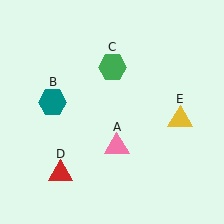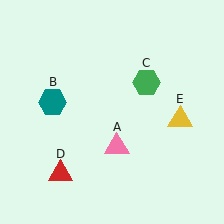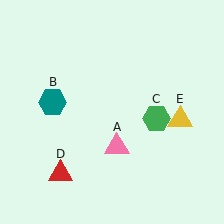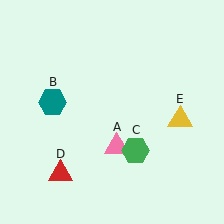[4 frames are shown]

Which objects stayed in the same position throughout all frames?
Pink triangle (object A) and teal hexagon (object B) and red triangle (object D) and yellow triangle (object E) remained stationary.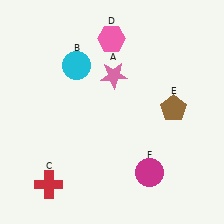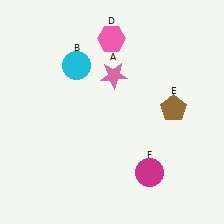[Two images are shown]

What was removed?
The red cross (C) was removed in Image 2.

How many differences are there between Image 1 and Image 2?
There is 1 difference between the two images.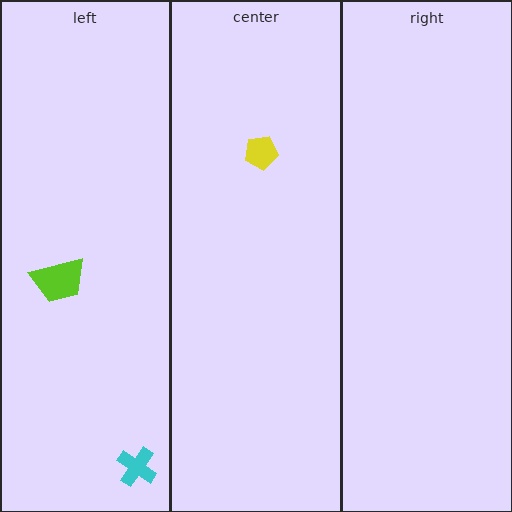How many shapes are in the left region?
2.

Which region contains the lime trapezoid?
The left region.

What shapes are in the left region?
The lime trapezoid, the cyan cross.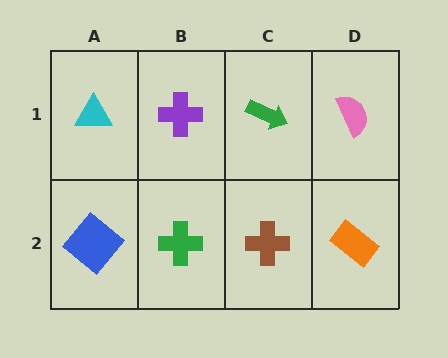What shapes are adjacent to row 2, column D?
A pink semicircle (row 1, column D), a brown cross (row 2, column C).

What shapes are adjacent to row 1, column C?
A brown cross (row 2, column C), a purple cross (row 1, column B), a pink semicircle (row 1, column D).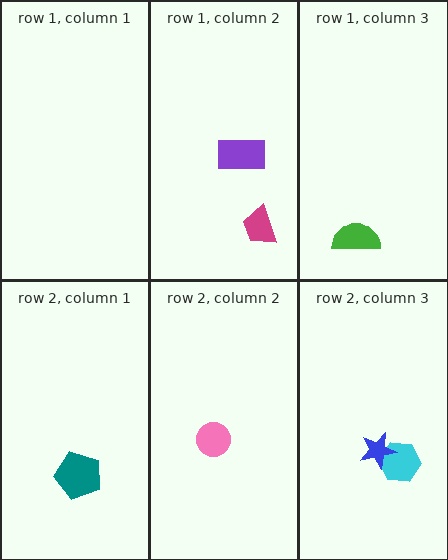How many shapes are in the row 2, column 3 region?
2.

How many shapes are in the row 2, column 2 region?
1.